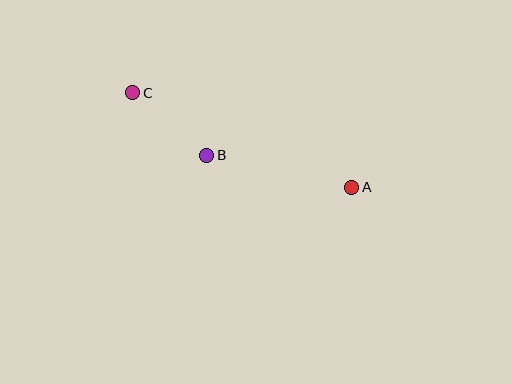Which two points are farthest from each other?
Points A and C are farthest from each other.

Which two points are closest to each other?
Points B and C are closest to each other.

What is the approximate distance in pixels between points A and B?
The distance between A and B is approximately 149 pixels.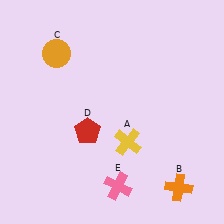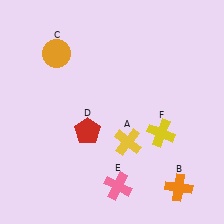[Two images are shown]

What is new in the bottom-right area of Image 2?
A yellow cross (F) was added in the bottom-right area of Image 2.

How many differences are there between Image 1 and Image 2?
There is 1 difference between the two images.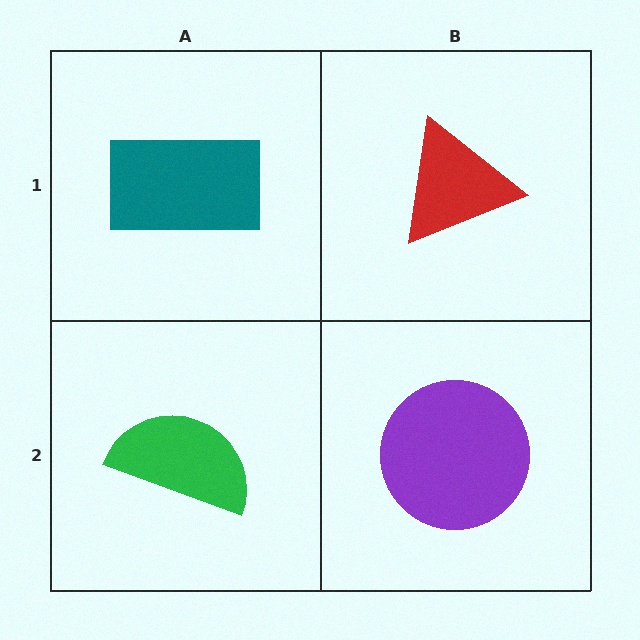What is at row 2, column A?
A green semicircle.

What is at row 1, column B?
A red triangle.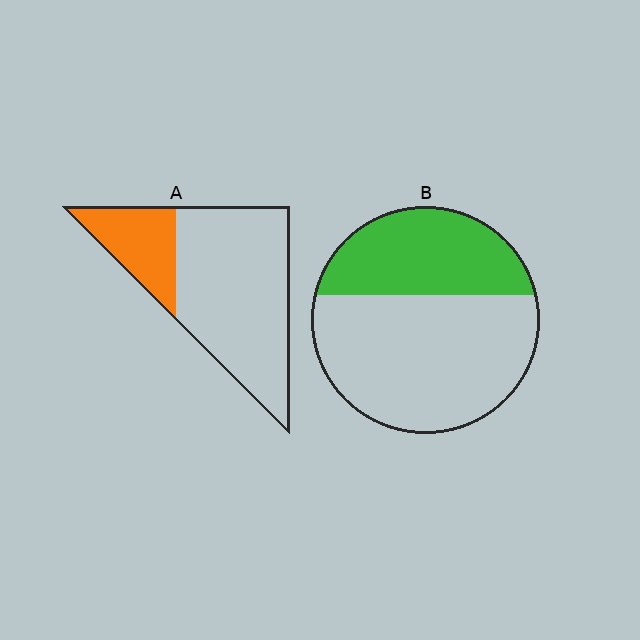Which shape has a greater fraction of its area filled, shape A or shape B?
Shape B.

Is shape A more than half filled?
No.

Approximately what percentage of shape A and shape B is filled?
A is approximately 25% and B is approximately 35%.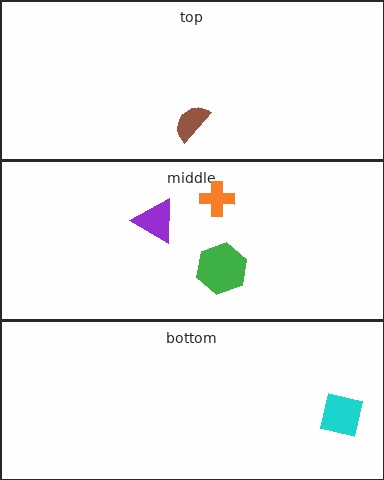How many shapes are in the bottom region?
1.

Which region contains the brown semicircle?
The top region.